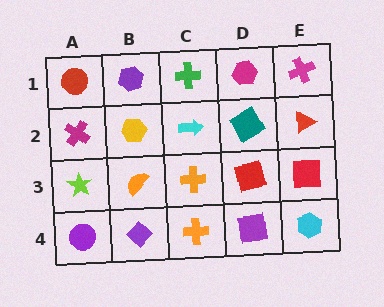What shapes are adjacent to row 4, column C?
An orange cross (row 3, column C), a purple diamond (row 4, column B), a purple square (row 4, column D).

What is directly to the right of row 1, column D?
A magenta cross.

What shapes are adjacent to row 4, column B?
An orange semicircle (row 3, column B), a purple circle (row 4, column A), an orange cross (row 4, column C).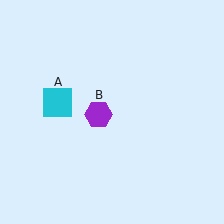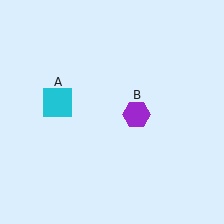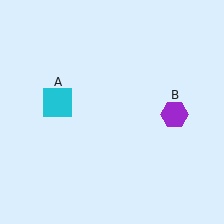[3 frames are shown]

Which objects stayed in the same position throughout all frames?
Cyan square (object A) remained stationary.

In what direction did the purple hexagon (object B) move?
The purple hexagon (object B) moved right.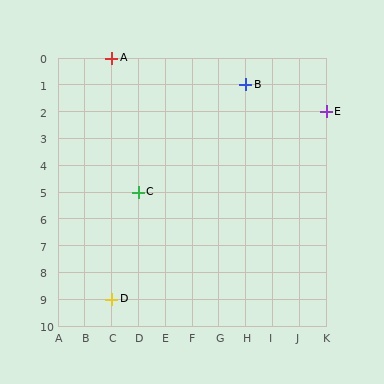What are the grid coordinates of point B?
Point B is at grid coordinates (H, 1).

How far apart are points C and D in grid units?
Points C and D are 1 column and 4 rows apart (about 4.1 grid units diagonally).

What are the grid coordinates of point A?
Point A is at grid coordinates (C, 0).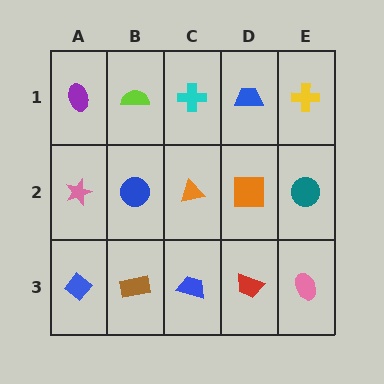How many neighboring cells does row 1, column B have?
3.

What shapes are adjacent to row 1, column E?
A teal circle (row 2, column E), a blue trapezoid (row 1, column D).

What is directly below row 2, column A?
A blue diamond.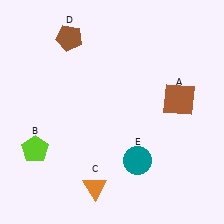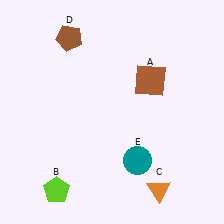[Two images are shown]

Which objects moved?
The objects that moved are: the brown square (A), the lime pentagon (B), the orange triangle (C).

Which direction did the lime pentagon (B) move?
The lime pentagon (B) moved down.